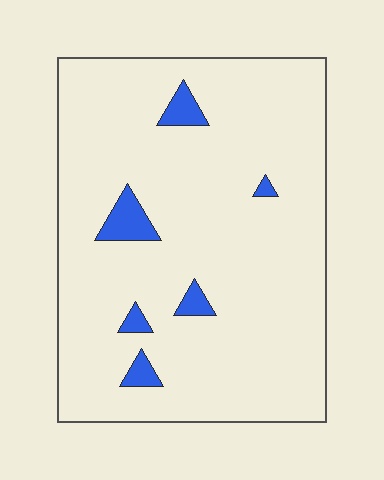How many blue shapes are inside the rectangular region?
6.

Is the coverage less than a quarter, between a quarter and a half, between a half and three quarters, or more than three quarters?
Less than a quarter.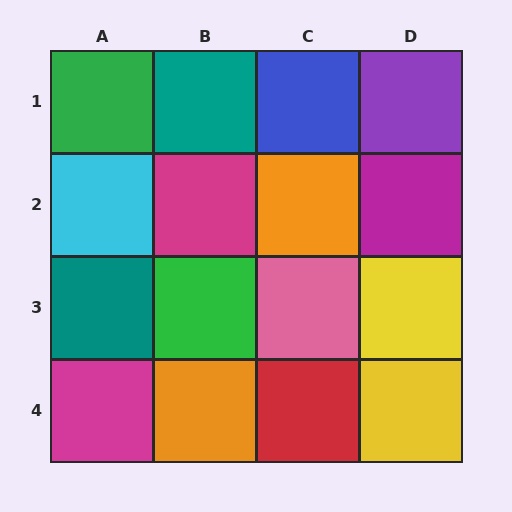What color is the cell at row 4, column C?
Red.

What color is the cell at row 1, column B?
Teal.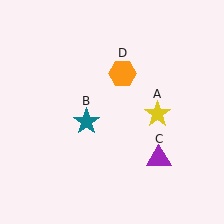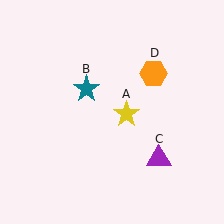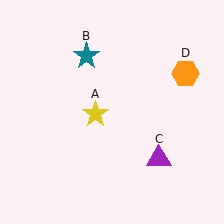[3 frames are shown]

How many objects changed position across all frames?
3 objects changed position: yellow star (object A), teal star (object B), orange hexagon (object D).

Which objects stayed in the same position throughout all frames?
Purple triangle (object C) remained stationary.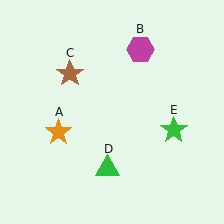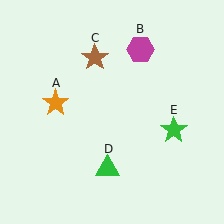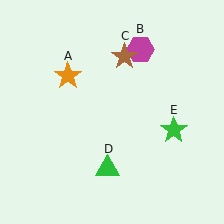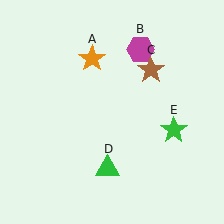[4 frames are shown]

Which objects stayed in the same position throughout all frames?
Magenta hexagon (object B) and green triangle (object D) and green star (object E) remained stationary.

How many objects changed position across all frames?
2 objects changed position: orange star (object A), brown star (object C).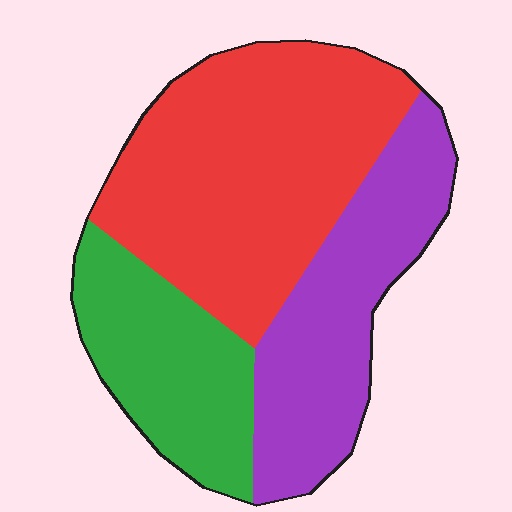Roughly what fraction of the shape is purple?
Purple covers 30% of the shape.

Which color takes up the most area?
Red, at roughly 45%.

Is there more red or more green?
Red.